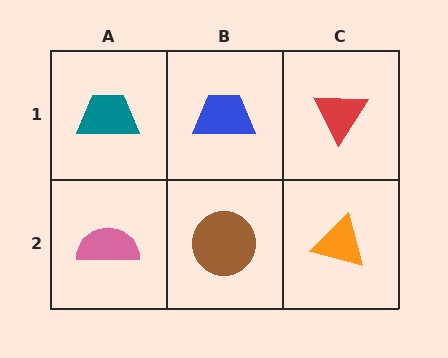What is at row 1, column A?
A teal trapezoid.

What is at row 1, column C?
A red triangle.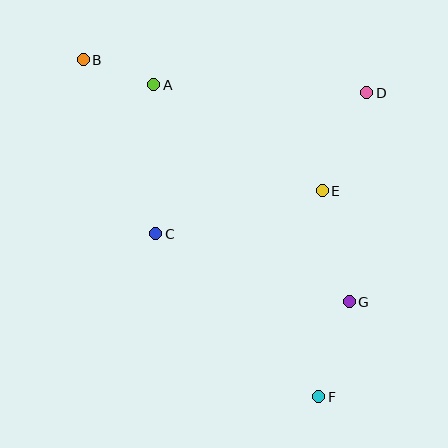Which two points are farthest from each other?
Points B and F are farthest from each other.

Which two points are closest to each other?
Points A and B are closest to each other.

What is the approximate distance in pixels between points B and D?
The distance between B and D is approximately 285 pixels.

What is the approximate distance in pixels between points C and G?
The distance between C and G is approximately 205 pixels.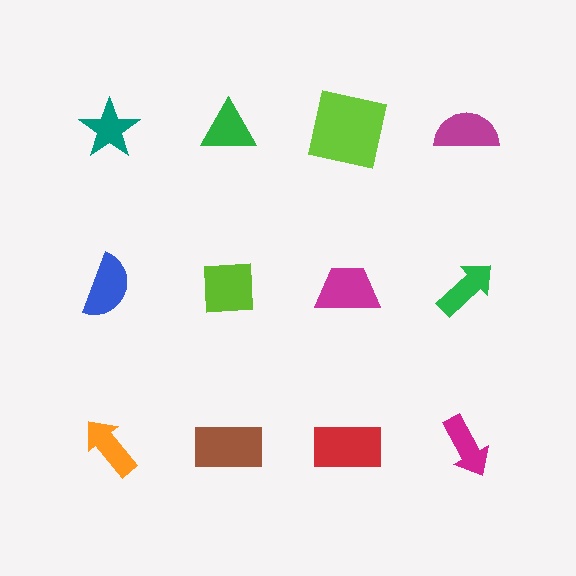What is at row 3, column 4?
A magenta arrow.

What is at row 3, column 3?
A red rectangle.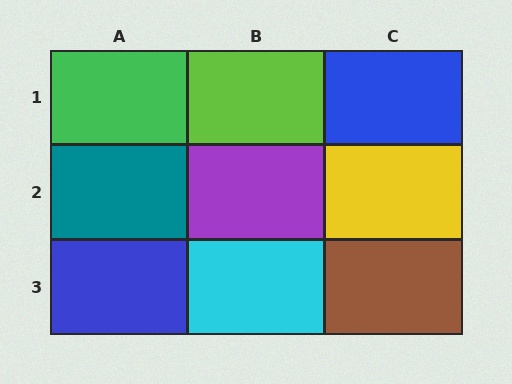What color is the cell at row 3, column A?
Blue.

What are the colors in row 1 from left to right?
Green, lime, blue.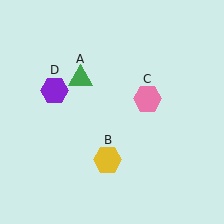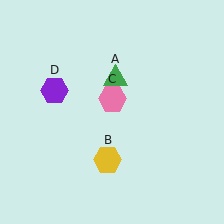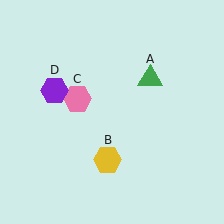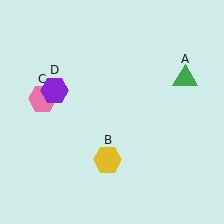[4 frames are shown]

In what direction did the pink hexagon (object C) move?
The pink hexagon (object C) moved left.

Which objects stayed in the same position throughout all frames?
Yellow hexagon (object B) and purple hexagon (object D) remained stationary.